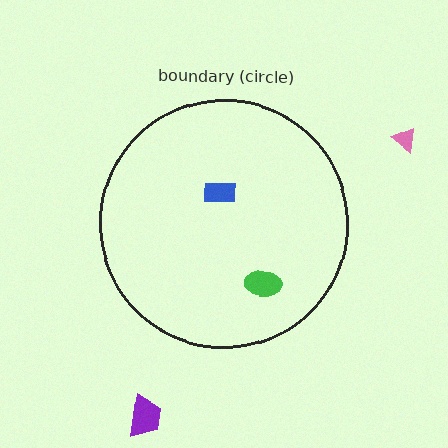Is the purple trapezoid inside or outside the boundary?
Outside.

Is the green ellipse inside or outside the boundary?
Inside.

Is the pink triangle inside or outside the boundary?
Outside.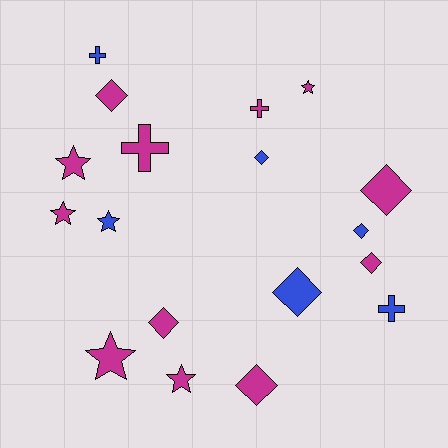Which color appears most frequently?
Magenta, with 12 objects.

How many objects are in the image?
There are 18 objects.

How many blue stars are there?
There is 1 blue star.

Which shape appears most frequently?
Diamond, with 8 objects.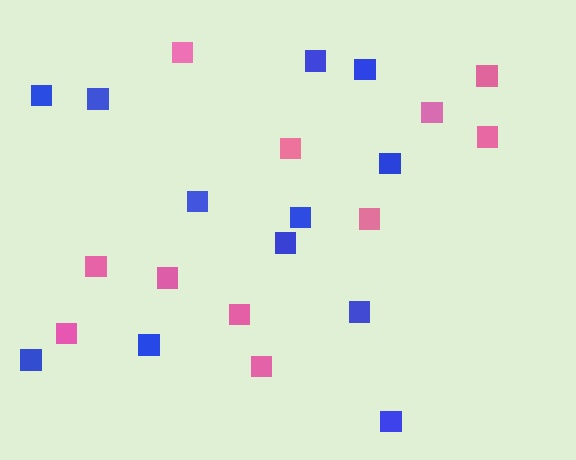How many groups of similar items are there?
There are 2 groups: one group of blue squares (12) and one group of pink squares (11).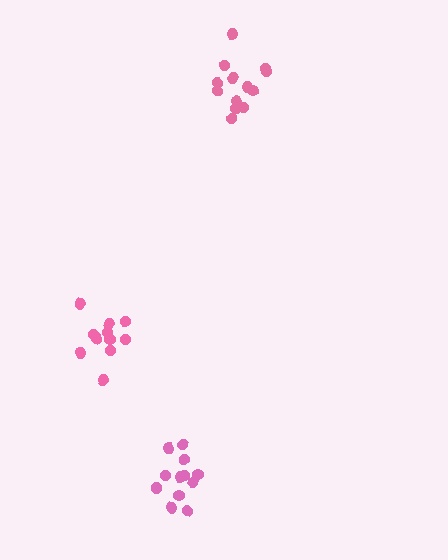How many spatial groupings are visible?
There are 3 spatial groupings.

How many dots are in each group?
Group 1: 13 dots, Group 2: 12 dots, Group 3: 13 dots (38 total).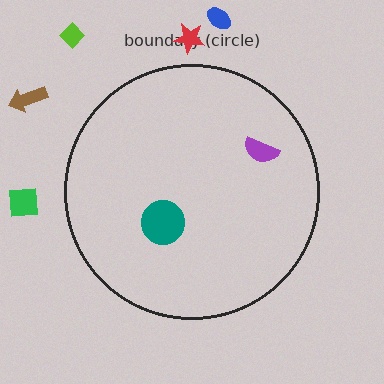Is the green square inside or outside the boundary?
Outside.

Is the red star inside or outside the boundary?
Outside.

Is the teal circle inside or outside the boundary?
Inside.